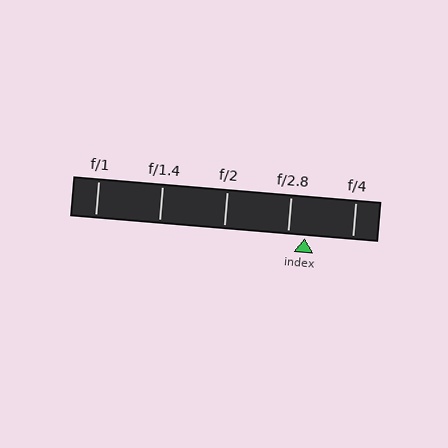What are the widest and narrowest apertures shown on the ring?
The widest aperture shown is f/1 and the narrowest is f/4.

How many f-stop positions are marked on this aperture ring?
There are 5 f-stop positions marked.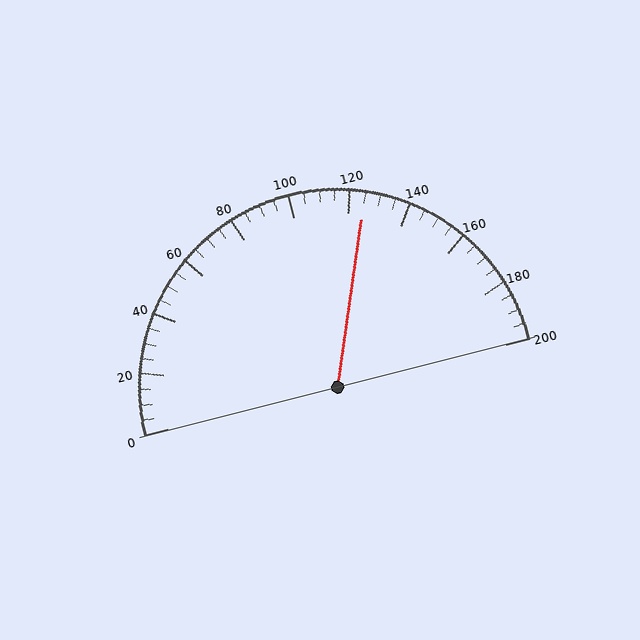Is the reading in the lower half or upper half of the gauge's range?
The reading is in the upper half of the range (0 to 200).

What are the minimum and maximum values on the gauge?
The gauge ranges from 0 to 200.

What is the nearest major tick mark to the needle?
The nearest major tick mark is 120.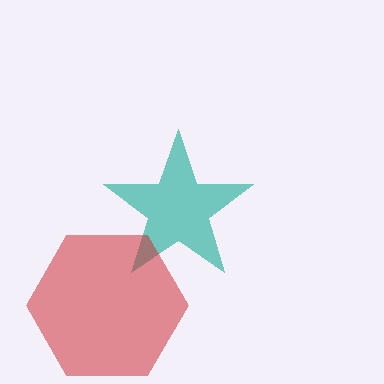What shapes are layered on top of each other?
The layered shapes are: a teal star, a red hexagon.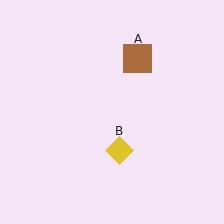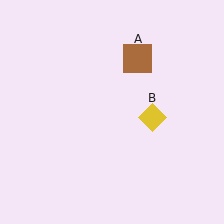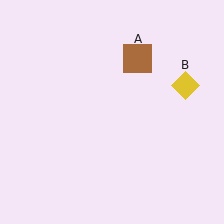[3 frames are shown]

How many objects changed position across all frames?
1 object changed position: yellow diamond (object B).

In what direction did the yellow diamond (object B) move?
The yellow diamond (object B) moved up and to the right.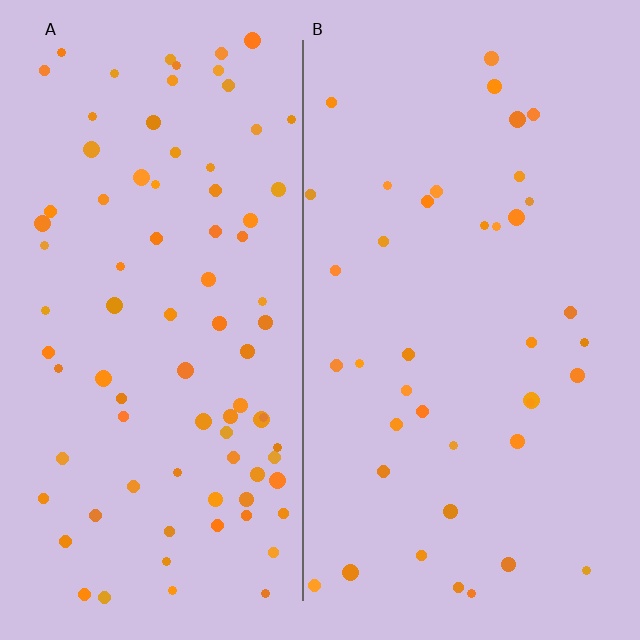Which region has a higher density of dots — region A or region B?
A (the left).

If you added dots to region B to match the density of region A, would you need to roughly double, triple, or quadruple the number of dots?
Approximately double.